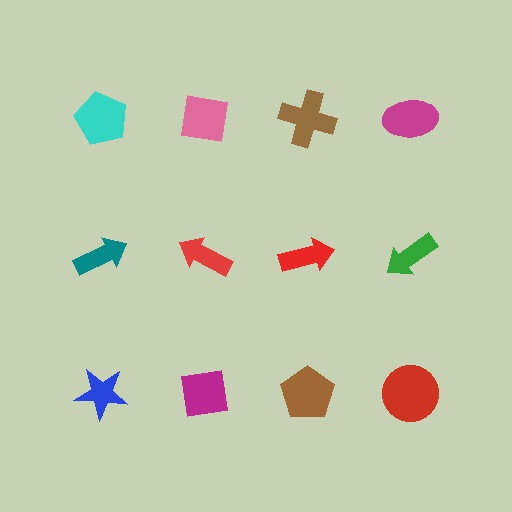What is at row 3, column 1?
A blue star.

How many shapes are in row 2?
4 shapes.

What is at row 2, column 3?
A red arrow.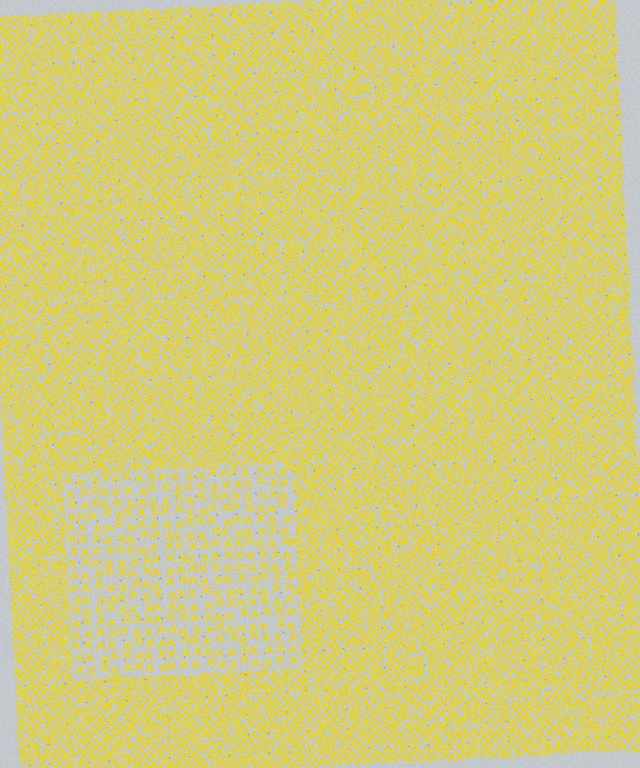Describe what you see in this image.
The image contains small yellow elements arranged at two different densities. A rectangle-shaped region is visible where the elements are less densely packed than the surrounding area.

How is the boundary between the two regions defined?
The boundary is defined by a change in element density (approximately 2.1x ratio). All elements are the same color, size, and shape.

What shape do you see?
I see a rectangle.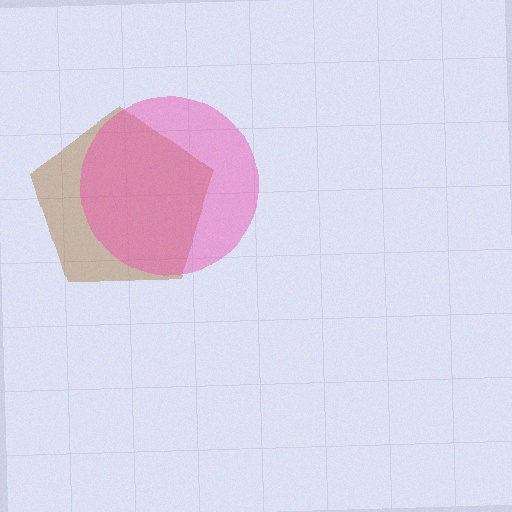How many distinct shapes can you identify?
There are 2 distinct shapes: a brown pentagon, a pink circle.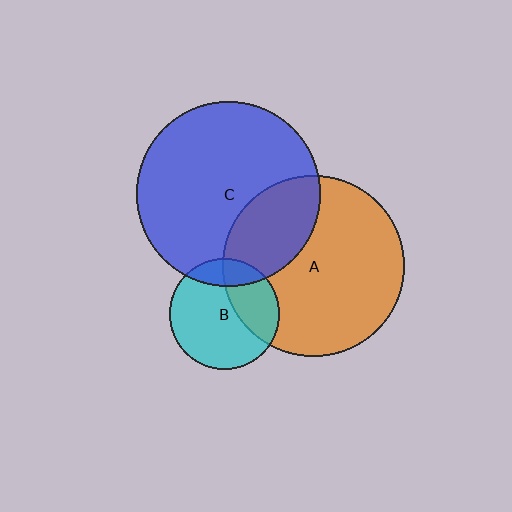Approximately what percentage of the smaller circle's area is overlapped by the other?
Approximately 30%.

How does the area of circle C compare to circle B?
Approximately 2.8 times.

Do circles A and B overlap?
Yes.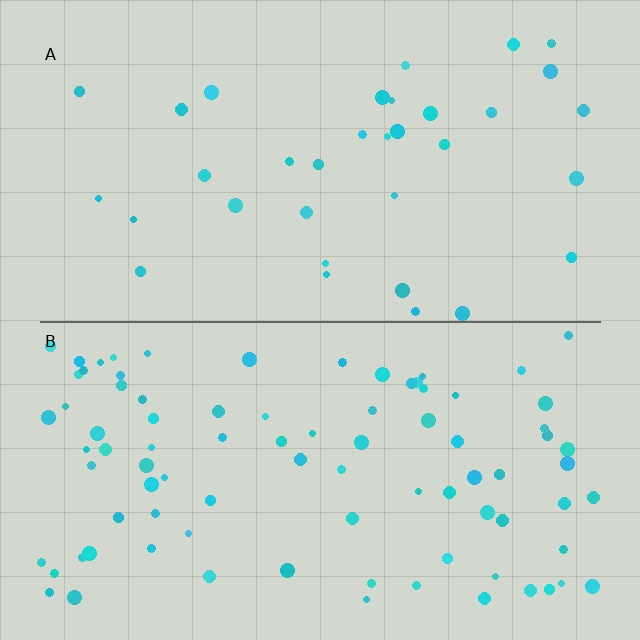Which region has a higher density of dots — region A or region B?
B (the bottom).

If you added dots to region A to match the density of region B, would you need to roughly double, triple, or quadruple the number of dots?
Approximately triple.